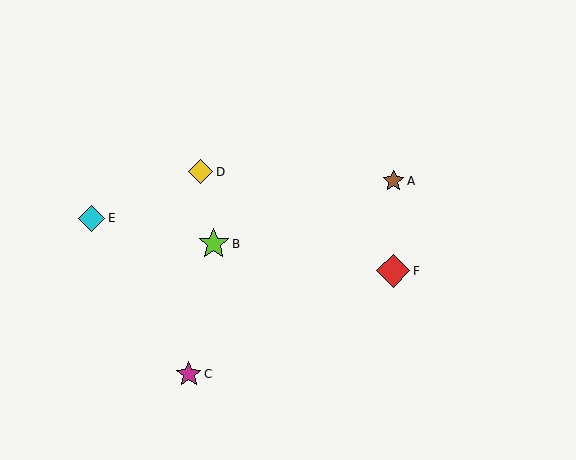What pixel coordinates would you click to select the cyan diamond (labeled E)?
Click at (92, 218) to select the cyan diamond E.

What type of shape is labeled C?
Shape C is a magenta star.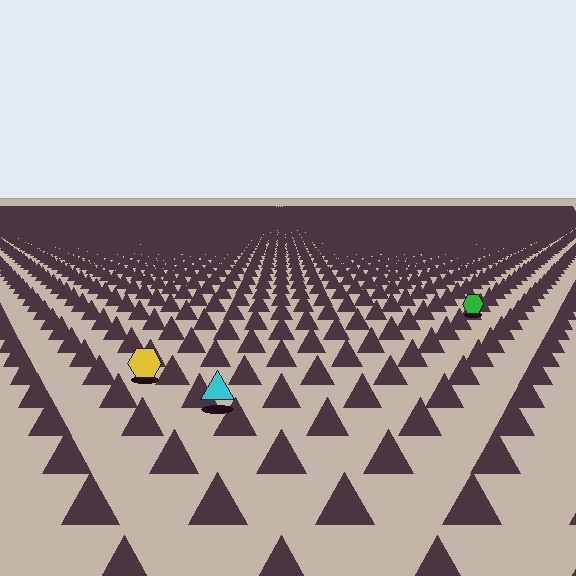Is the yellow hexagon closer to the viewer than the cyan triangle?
No. The cyan triangle is closer — you can tell from the texture gradient: the ground texture is coarser near it.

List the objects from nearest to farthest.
From nearest to farthest: the cyan triangle, the yellow hexagon, the green hexagon.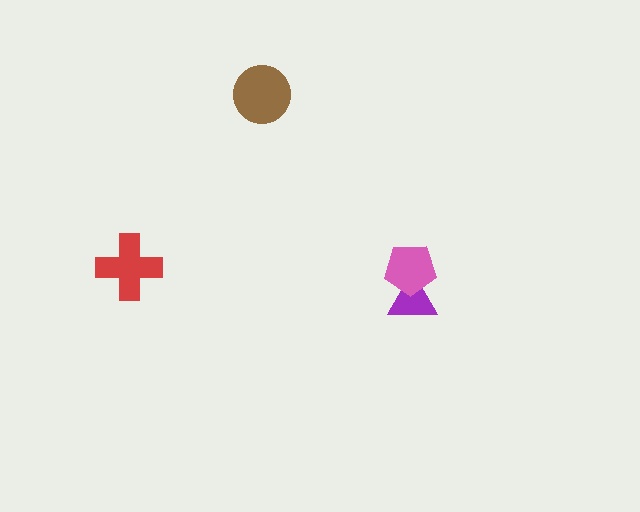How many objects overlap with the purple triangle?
1 object overlaps with the purple triangle.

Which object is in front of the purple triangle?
The pink pentagon is in front of the purple triangle.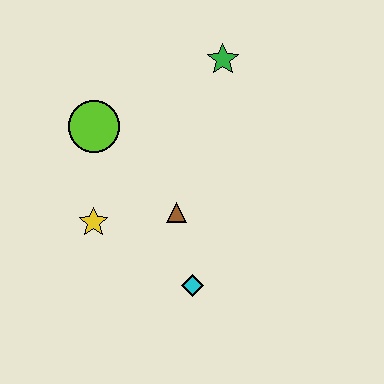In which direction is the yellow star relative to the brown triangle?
The yellow star is to the left of the brown triangle.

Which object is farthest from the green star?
The cyan diamond is farthest from the green star.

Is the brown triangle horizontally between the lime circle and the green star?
Yes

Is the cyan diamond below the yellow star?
Yes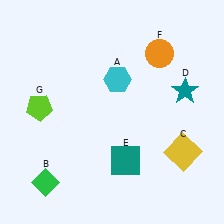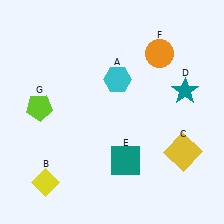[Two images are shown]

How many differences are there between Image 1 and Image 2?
There is 1 difference between the two images.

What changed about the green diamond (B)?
In Image 1, B is green. In Image 2, it changed to yellow.